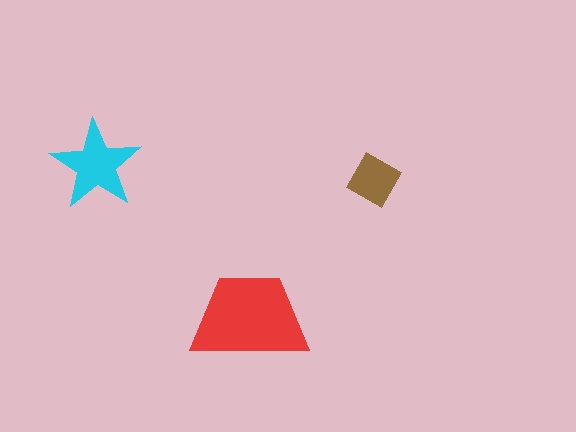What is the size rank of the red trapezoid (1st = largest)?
1st.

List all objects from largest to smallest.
The red trapezoid, the cyan star, the brown diamond.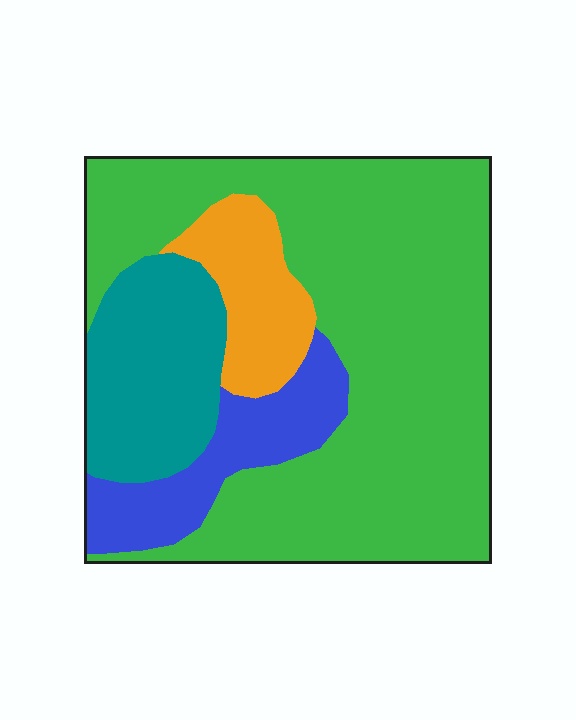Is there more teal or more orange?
Teal.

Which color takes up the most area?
Green, at roughly 60%.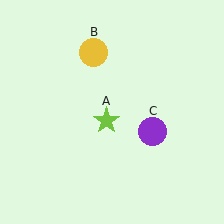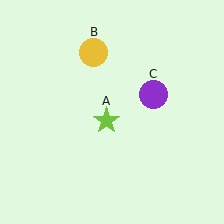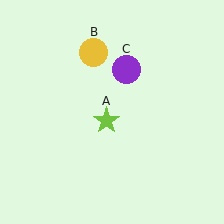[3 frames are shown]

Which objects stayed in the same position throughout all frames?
Lime star (object A) and yellow circle (object B) remained stationary.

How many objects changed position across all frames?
1 object changed position: purple circle (object C).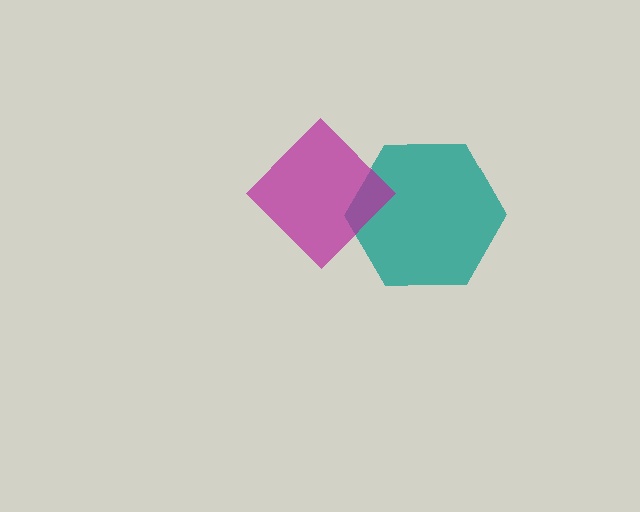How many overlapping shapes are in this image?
There are 2 overlapping shapes in the image.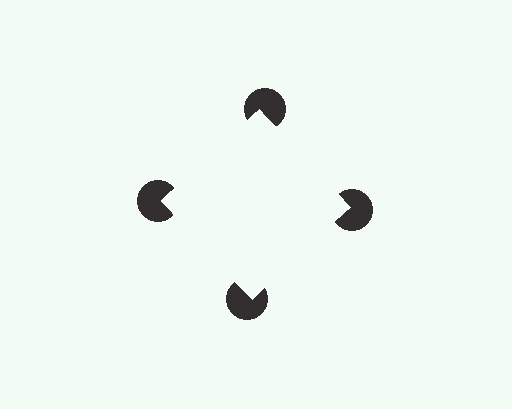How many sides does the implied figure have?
4 sides.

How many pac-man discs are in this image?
There are 4 — one at each vertex of the illusory square.